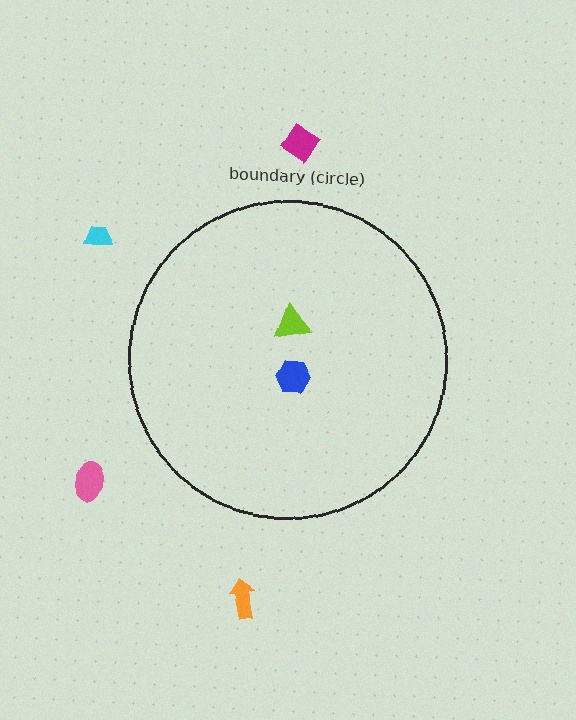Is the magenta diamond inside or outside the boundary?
Outside.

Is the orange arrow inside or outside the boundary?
Outside.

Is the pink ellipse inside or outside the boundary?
Outside.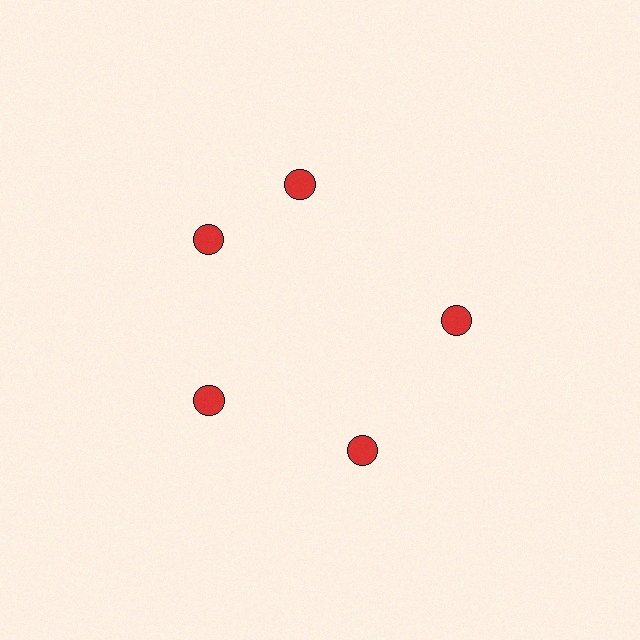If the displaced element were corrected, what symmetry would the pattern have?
It would have 5-fold rotational symmetry — the pattern would map onto itself every 72 degrees.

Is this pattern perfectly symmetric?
No. The 5 red circles are arranged in a ring, but one element near the 1 o'clock position is rotated out of alignment along the ring, breaking the 5-fold rotational symmetry.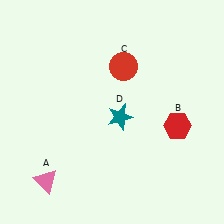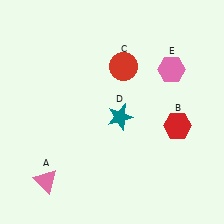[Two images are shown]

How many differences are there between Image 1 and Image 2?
There is 1 difference between the two images.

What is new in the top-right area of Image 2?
A pink hexagon (E) was added in the top-right area of Image 2.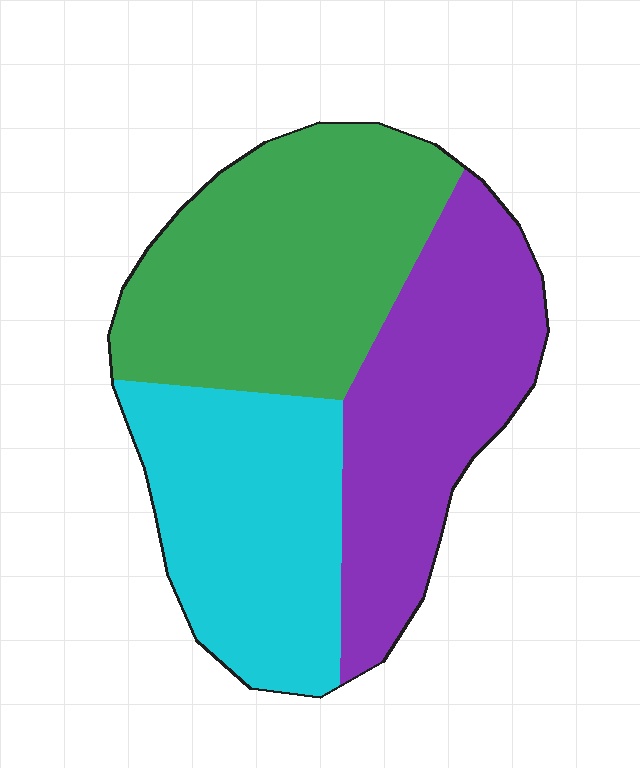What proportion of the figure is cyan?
Cyan covers about 30% of the figure.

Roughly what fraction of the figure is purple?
Purple takes up about one third (1/3) of the figure.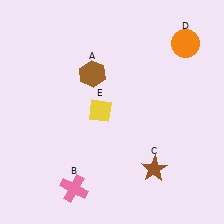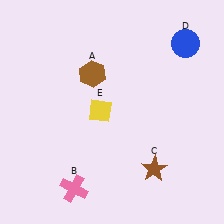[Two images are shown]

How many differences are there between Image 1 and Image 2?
There is 1 difference between the two images.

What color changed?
The circle (D) changed from orange in Image 1 to blue in Image 2.